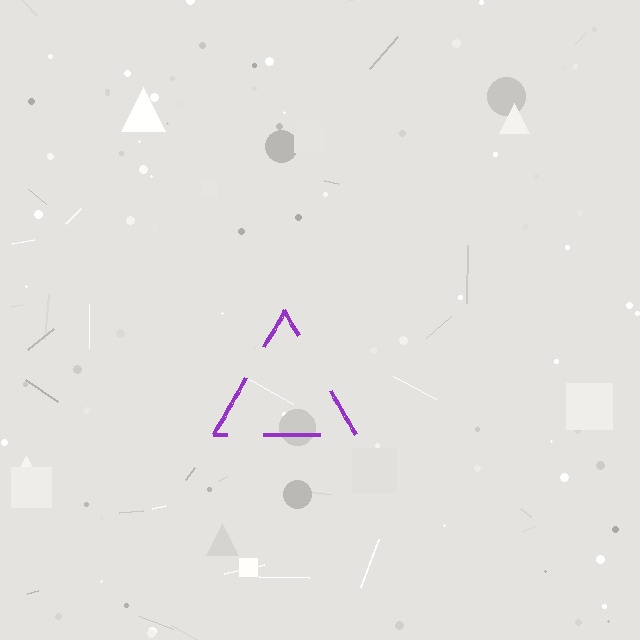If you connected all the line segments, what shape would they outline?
They would outline a triangle.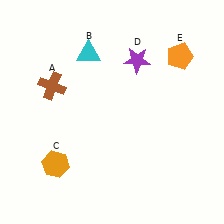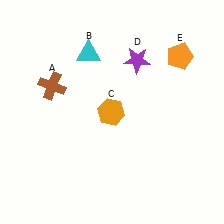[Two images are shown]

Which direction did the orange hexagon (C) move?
The orange hexagon (C) moved right.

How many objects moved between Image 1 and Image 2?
1 object moved between the two images.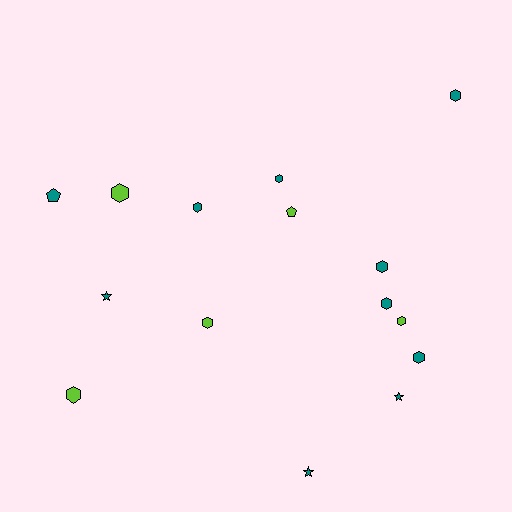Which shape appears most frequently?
Hexagon, with 10 objects.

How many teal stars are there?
There are 3 teal stars.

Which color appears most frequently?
Teal, with 10 objects.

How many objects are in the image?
There are 15 objects.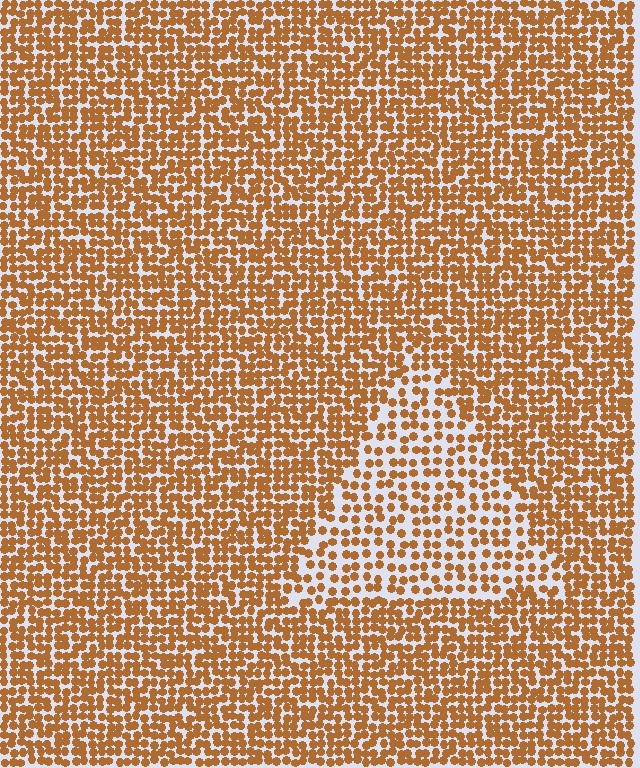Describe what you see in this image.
The image contains small brown elements arranged at two different densities. A triangle-shaped region is visible where the elements are less densely packed than the surrounding area.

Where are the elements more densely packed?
The elements are more densely packed outside the triangle boundary.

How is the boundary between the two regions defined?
The boundary is defined by a change in element density (approximately 1.8x ratio). All elements are the same color, size, and shape.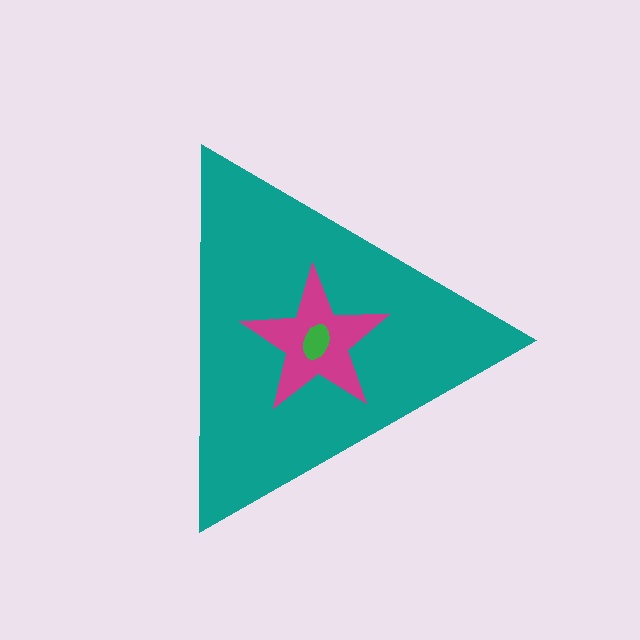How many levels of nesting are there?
3.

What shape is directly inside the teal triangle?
The magenta star.